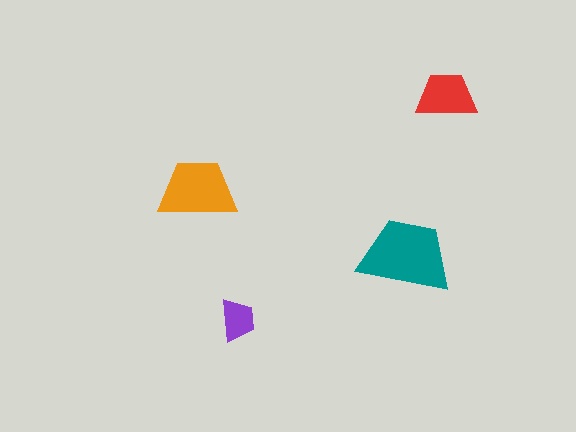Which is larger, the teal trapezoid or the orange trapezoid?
The teal one.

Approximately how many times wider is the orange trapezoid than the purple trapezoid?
About 2 times wider.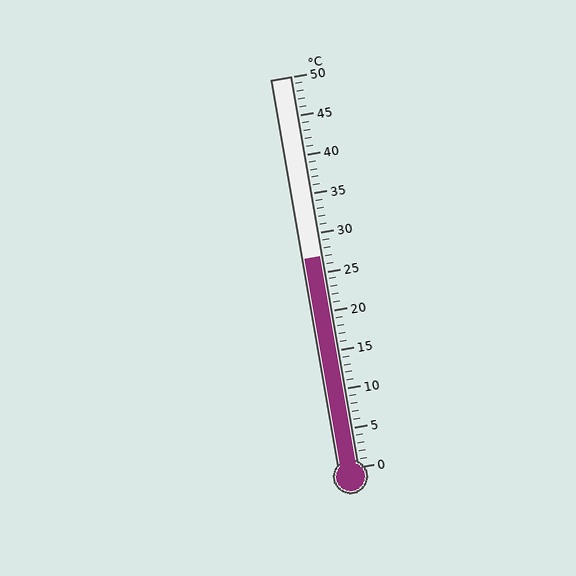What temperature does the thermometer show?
The thermometer shows approximately 27°C.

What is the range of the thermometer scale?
The thermometer scale ranges from 0°C to 50°C.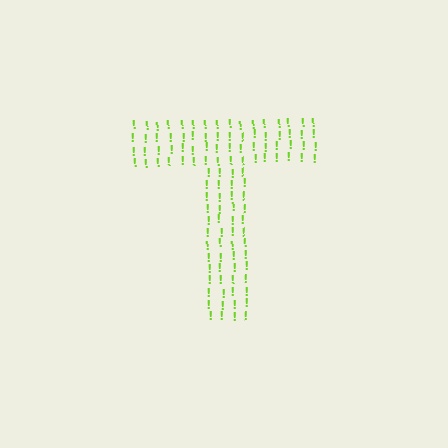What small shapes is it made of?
It is made of small exclamation marks.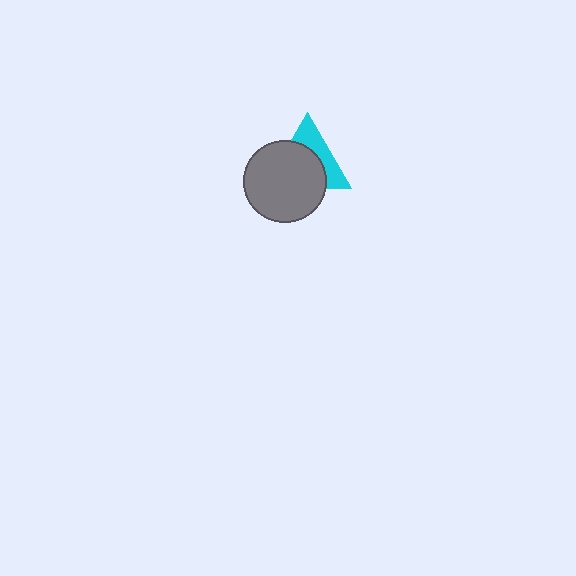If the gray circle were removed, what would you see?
You would see the complete cyan triangle.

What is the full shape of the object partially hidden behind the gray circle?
The partially hidden object is a cyan triangle.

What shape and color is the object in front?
The object in front is a gray circle.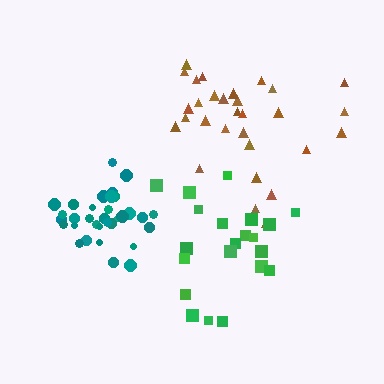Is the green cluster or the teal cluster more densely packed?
Teal.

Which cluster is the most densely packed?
Teal.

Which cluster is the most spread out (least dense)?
Green.